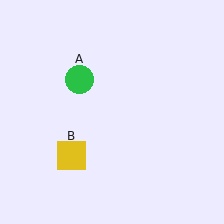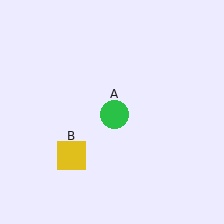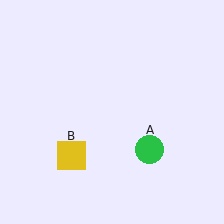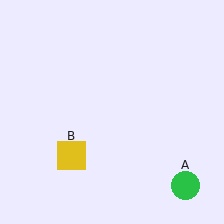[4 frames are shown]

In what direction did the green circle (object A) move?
The green circle (object A) moved down and to the right.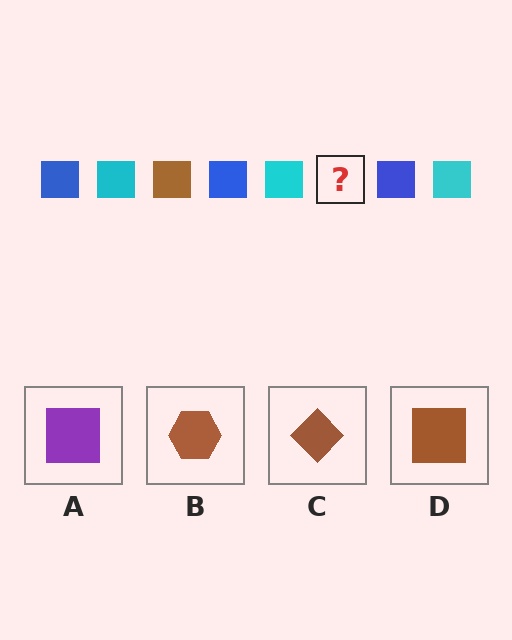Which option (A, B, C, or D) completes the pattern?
D.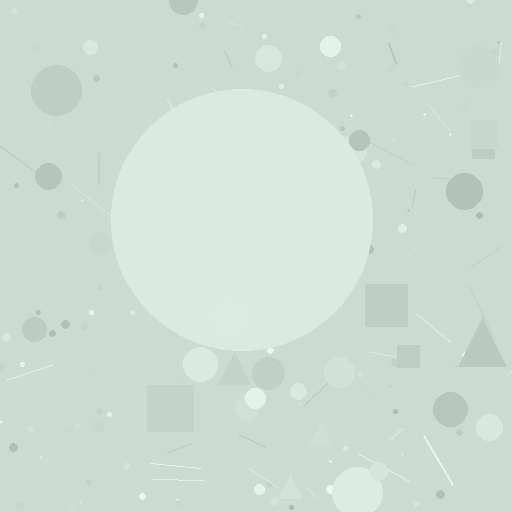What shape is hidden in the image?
A circle is hidden in the image.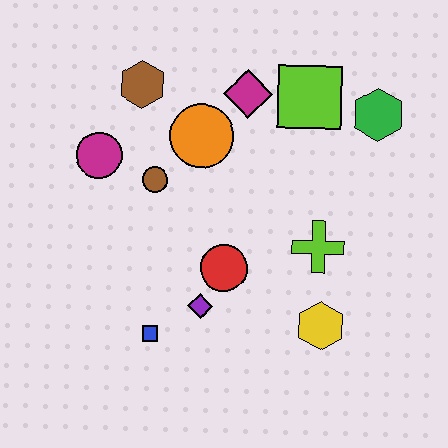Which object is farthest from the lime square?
The blue square is farthest from the lime square.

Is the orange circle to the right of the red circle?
No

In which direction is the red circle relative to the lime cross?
The red circle is to the left of the lime cross.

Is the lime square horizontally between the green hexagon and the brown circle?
Yes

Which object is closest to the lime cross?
The yellow hexagon is closest to the lime cross.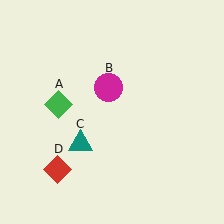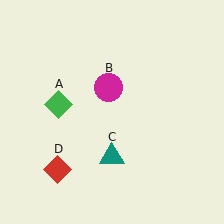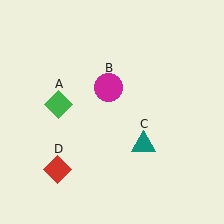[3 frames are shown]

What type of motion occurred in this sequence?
The teal triangle (object C) rotated counterclockwise around the center of the scene.